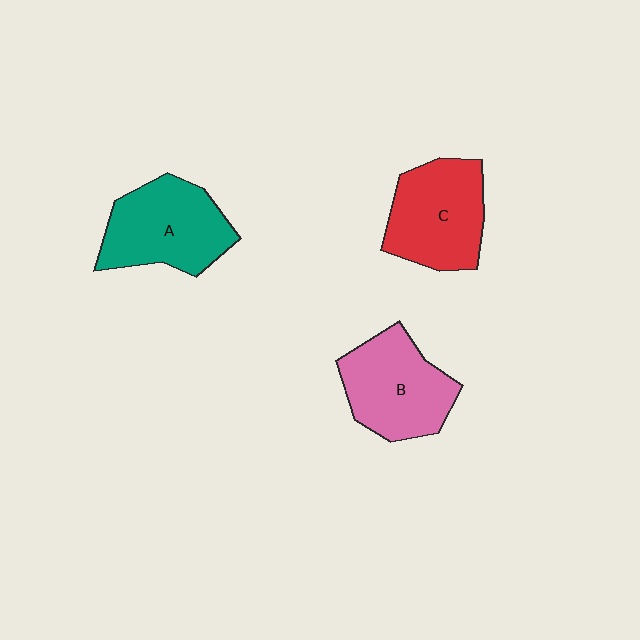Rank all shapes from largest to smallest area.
From largest to smallest: A (teal), C (red), B (pink).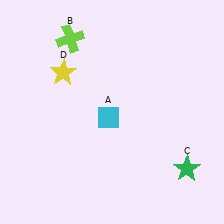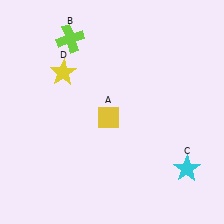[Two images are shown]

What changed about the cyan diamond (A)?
In Image 1, A is cyan. In Image 2, it changed to yellow.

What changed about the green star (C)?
In Image 1, C is green. In Image 2, it changed to cyan.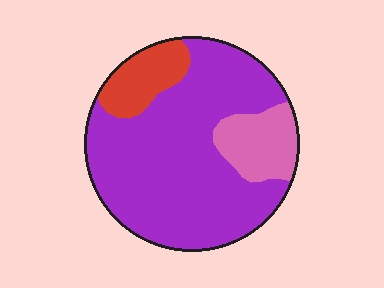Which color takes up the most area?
Purple, at roughly 75%.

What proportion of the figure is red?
Red covers about 10% of the figure.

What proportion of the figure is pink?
Pink takes up about one eighth (1/8) of the figure.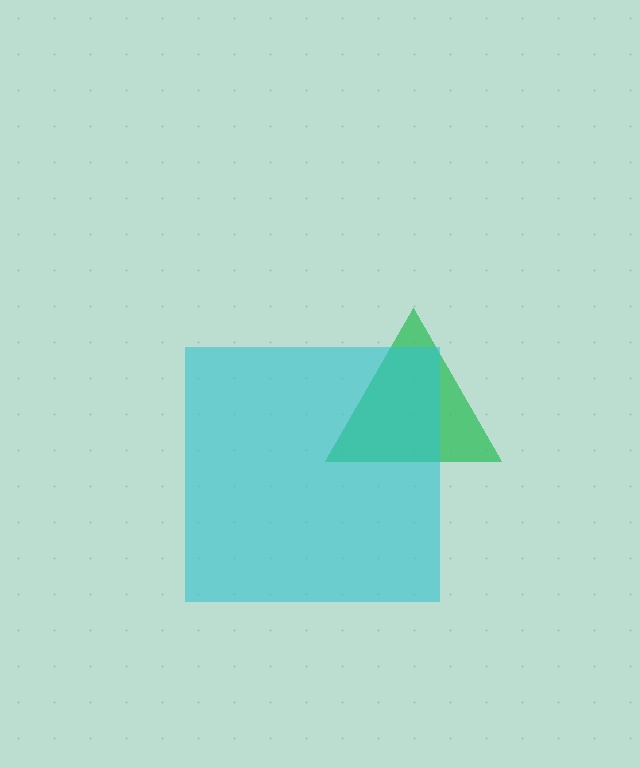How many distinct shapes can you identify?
There are 2 distinct shapes: a green triangle, a cyan square.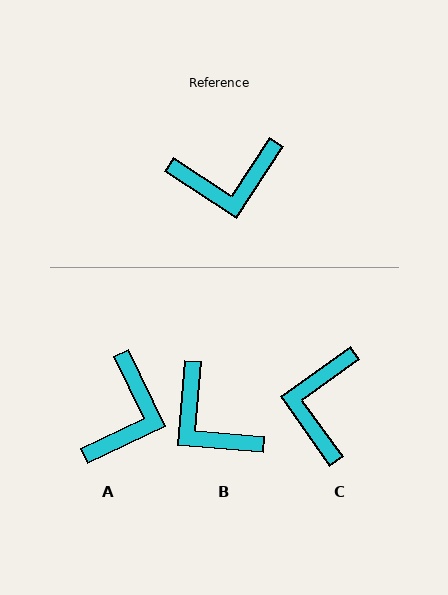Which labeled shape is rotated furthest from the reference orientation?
C, about 112 degrees away.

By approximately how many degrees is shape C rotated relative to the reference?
Approximately 112 degrees clockwise.